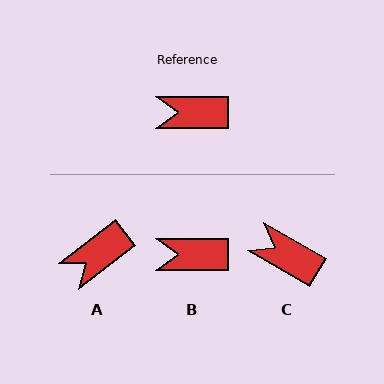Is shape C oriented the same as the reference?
No, it is off by about 30 degrees.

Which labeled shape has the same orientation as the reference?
B.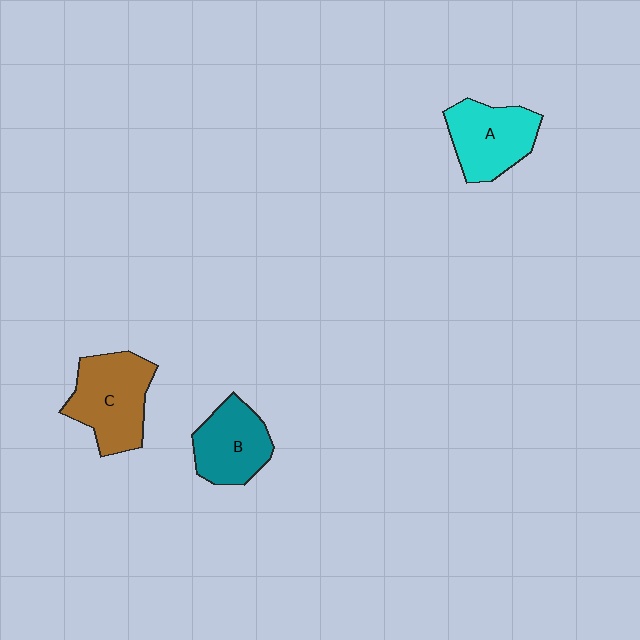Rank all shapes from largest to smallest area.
From largest to smallest: C (brown), A (cyan), B (teal).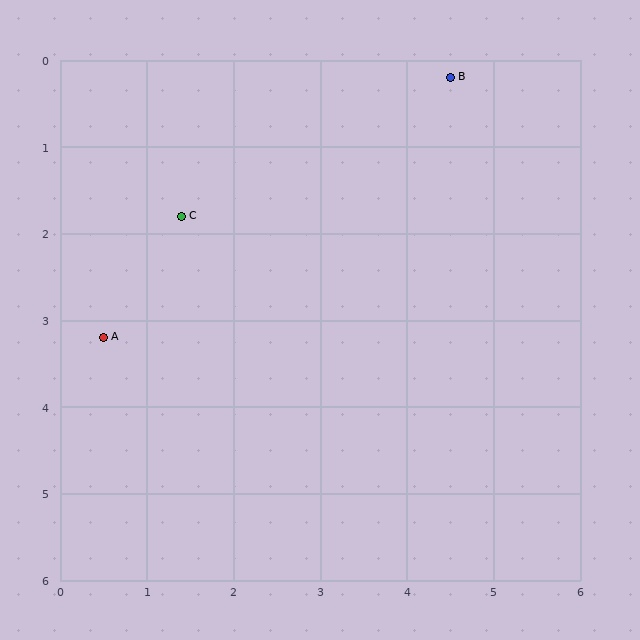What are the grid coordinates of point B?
Point B is at approximately (4.5, 0.2).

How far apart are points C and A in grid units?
Points C and A are about 1.7 grid units apart.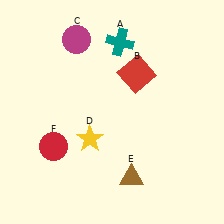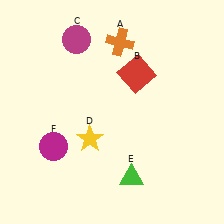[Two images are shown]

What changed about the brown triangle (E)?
In Image 1, E is brown. In Image 2, it changed to green.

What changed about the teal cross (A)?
In Image 1, A is teal. In Image 2, it changed to orange.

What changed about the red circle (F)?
In Image 1, F is red. In Image 2, it changed to magenta.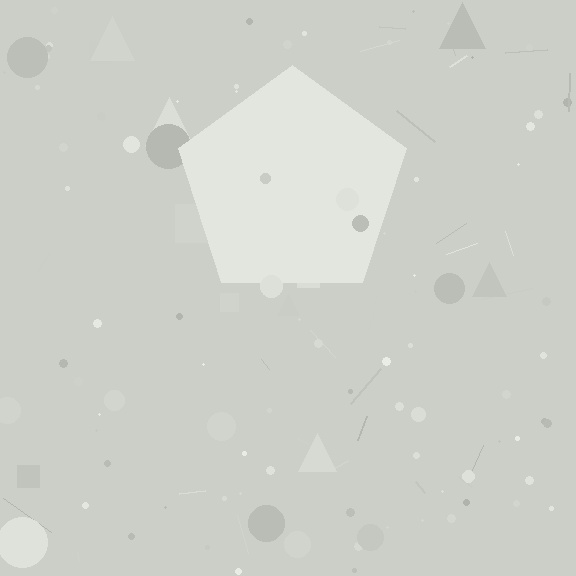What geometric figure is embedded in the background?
A pentagon is embedded in the background.